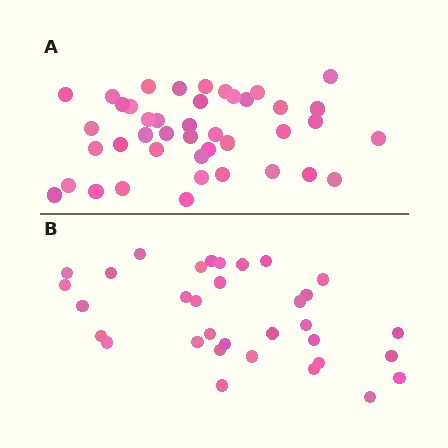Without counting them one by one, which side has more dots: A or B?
Region A (the top region) has more dots.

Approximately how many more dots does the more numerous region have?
Region A has roughly 8 or so more dots than region B.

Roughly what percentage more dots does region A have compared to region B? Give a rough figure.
About 25% more.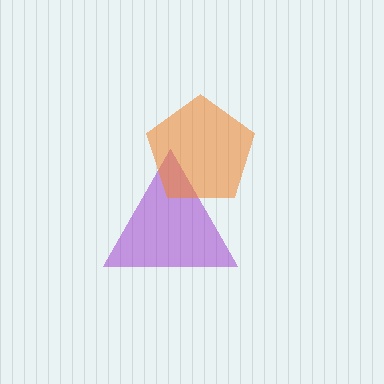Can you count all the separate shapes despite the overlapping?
Yes, there are 2 separate shapes.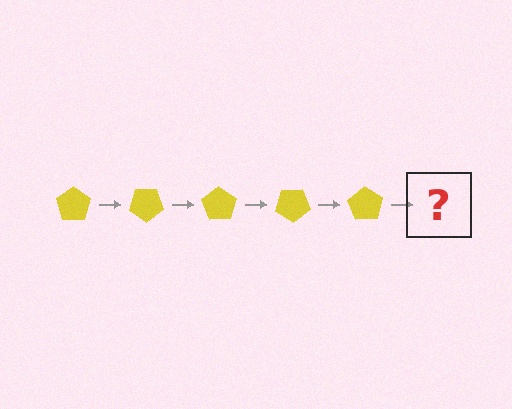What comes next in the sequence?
The next element should be a yellow pentagon rotated 175 degrees.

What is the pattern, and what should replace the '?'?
The pattern is that the pentagon rotates 35 degrees each step. The '?' should be a yellow pentagon rotated 175 degrees.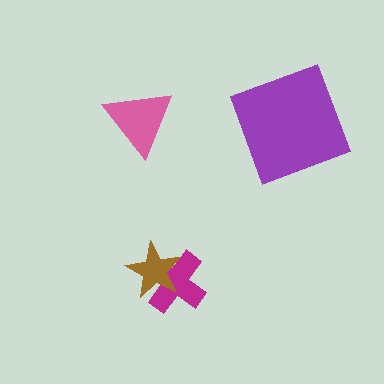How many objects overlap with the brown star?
1 object overlaps with the brown star.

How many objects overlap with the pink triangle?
0 objects overlap with the pink triangle.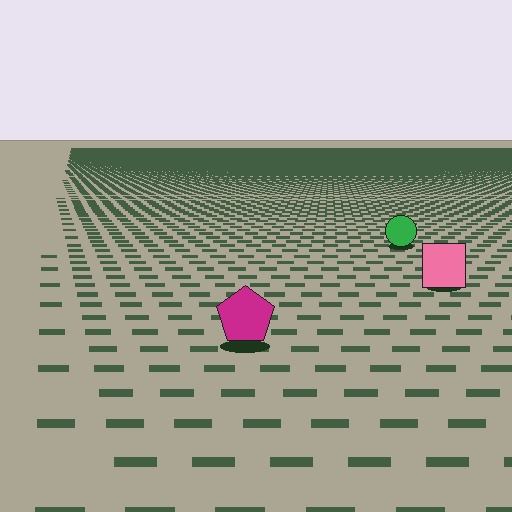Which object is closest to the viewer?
The magenta pentagon is closest. The texture marks near it are larger and more spread out.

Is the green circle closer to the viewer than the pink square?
No. The pink square is closer — you can tell from the texture gradient: the ground texture is coarser near it.